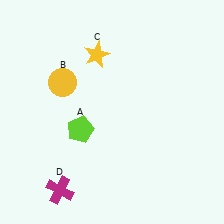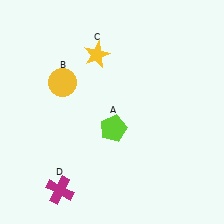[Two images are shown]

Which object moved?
The lime pentagon (A) moved right.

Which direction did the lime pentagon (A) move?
The lime pentagon (A) moved right.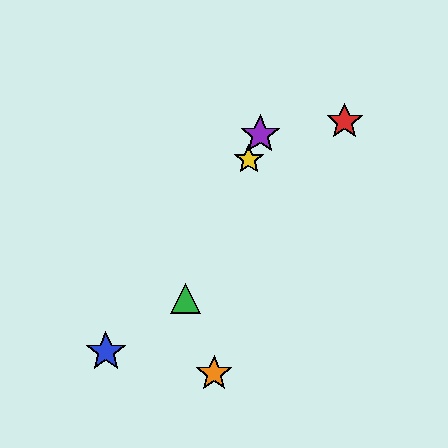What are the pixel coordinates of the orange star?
The orange star is at (214, 374).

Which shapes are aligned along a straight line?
The green triangle, the yellow star, the purple star are aligned along a straight line.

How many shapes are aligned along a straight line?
3 shapes (the green triangle, the yellow star, the purple star) are aligned along a straight line.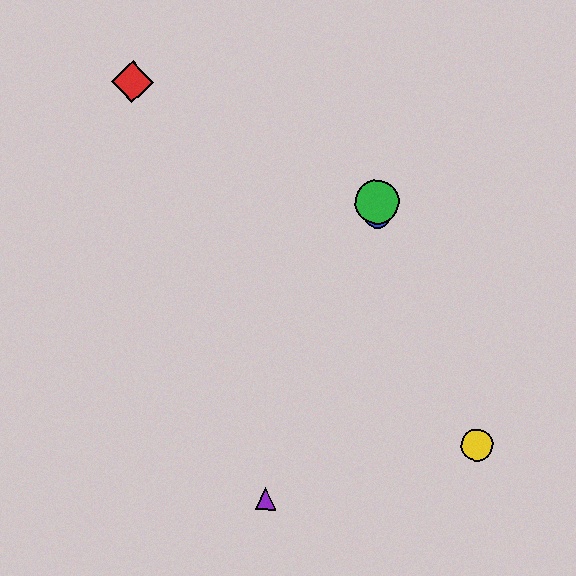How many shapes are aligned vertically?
2 shapes (the blue circle, the green circle) are aligned vertically.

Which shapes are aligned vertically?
The blue circle, the green circle are aligned vertically.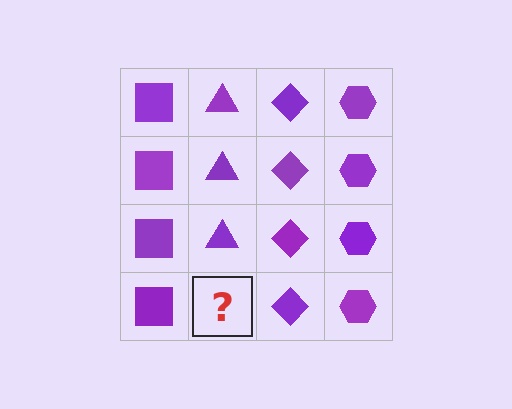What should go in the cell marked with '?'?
The missing cell should contain a purple triangle.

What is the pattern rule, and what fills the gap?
The rule is that each column has a consistent shape. The gap should be filled with a purple triangle.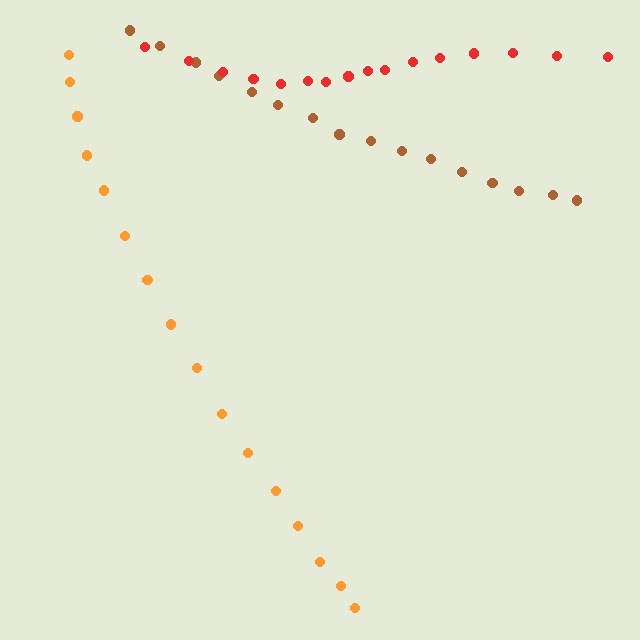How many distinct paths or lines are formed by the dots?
There are 3 distinct paths.